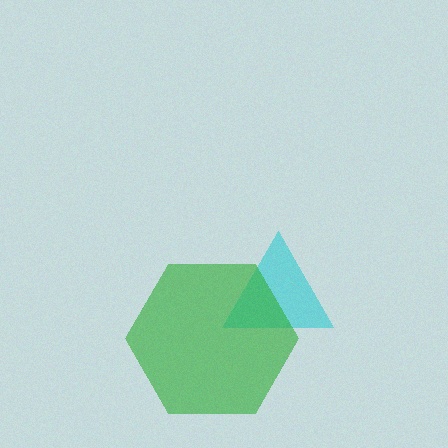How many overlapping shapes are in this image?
There are 2 overlapping shapes in the image.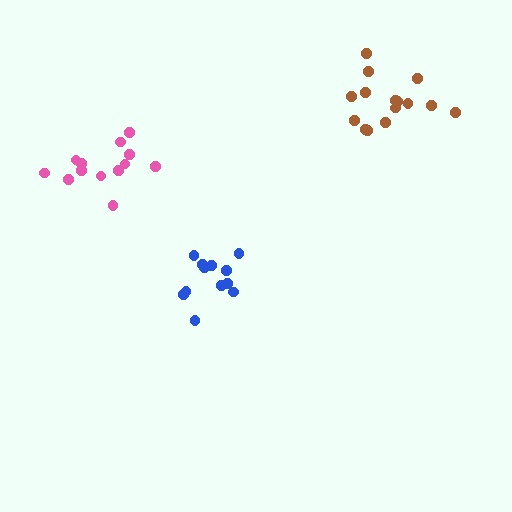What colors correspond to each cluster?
The clusters are colored: pink, blue, brown.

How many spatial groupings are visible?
There are 3 spatial groupings.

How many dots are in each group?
Group 1: 13 dots, Group 2: 12 dots, Group 3: 15 dots (40 total).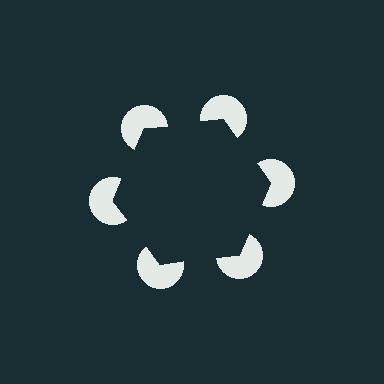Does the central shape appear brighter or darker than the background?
It typically appears slightly darker than the background, even though no actual brightness change is drawn.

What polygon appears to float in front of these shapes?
An illusory hexagon — its edges are inferred from the aligned wedge cuts in the pac-man discs, not physically drawn.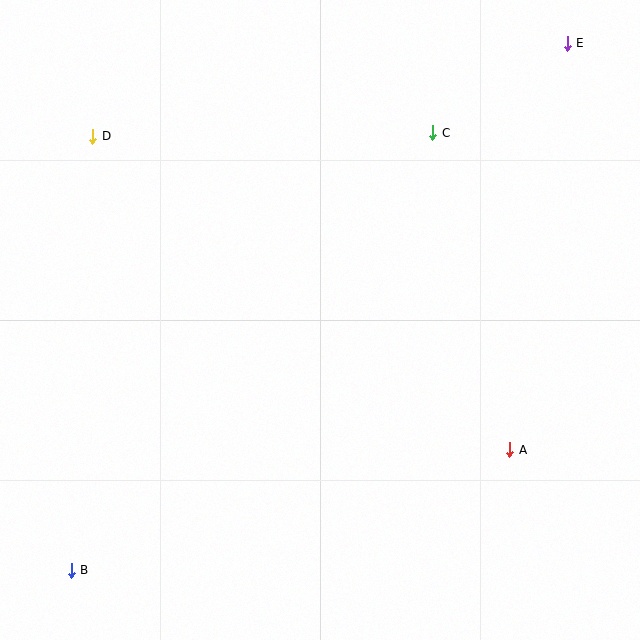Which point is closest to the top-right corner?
Point E is closest to the top-right corner.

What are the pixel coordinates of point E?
Point E is at (567, 43).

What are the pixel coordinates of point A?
Point A is at (510, 450).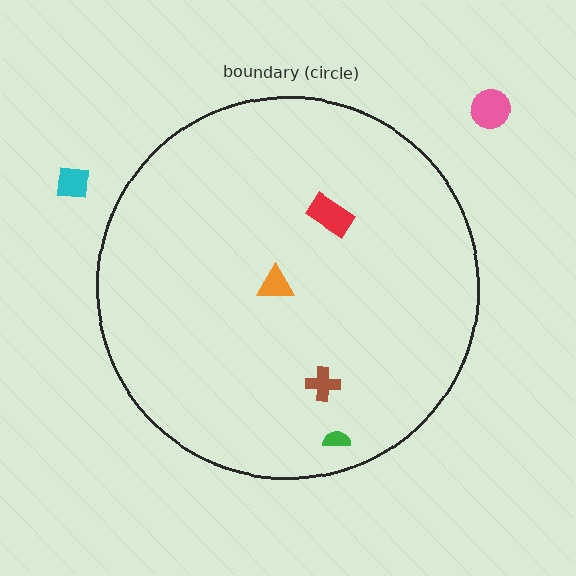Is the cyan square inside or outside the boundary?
Outside.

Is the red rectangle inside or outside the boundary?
Inside.